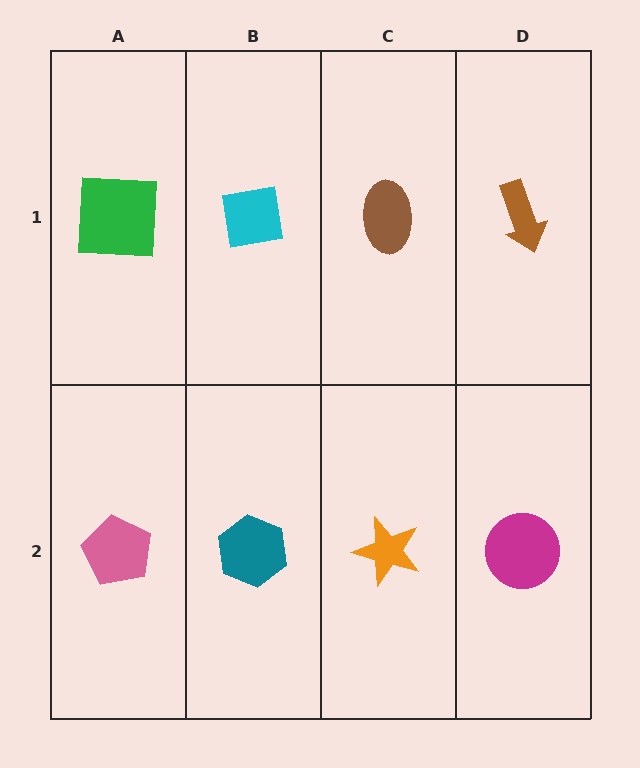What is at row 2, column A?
A pink pentagon.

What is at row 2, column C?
An orange star.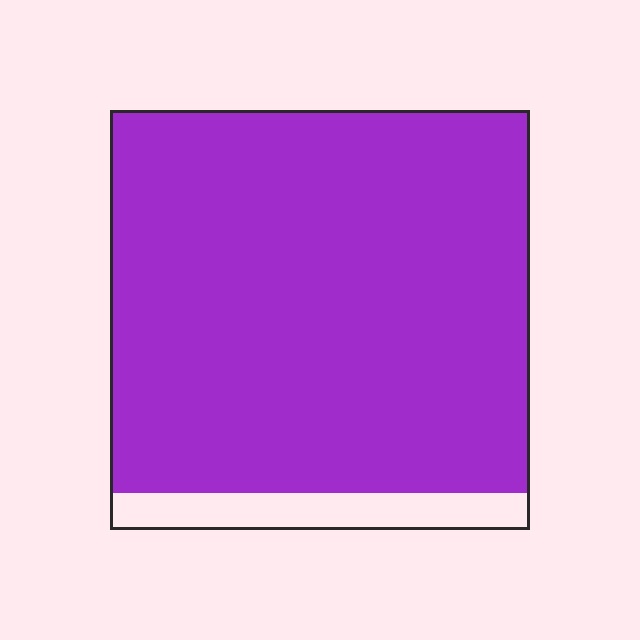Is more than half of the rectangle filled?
Yes.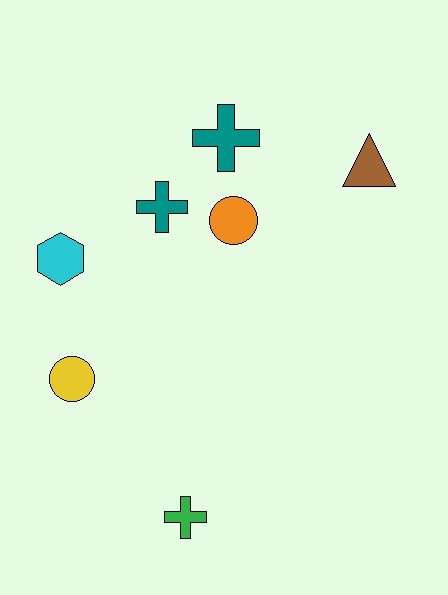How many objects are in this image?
There are 7 objects.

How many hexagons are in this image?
There is 1 hexagon.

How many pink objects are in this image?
There are no pink objects.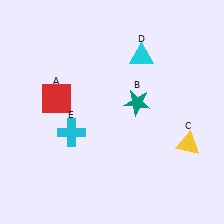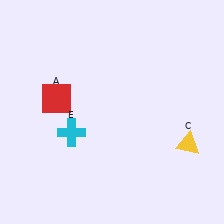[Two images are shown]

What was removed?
The teal star (B), the cyan triangle (D) were removed in Image 2.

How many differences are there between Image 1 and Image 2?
There are 2 differences between the two images.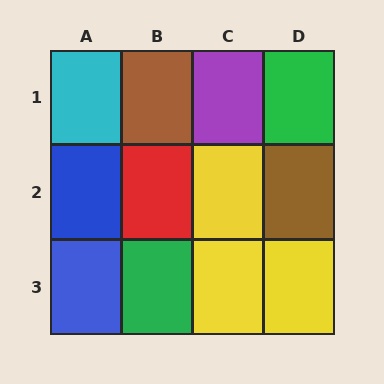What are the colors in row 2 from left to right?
Blue, red, yellow, brown.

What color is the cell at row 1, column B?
Brown.